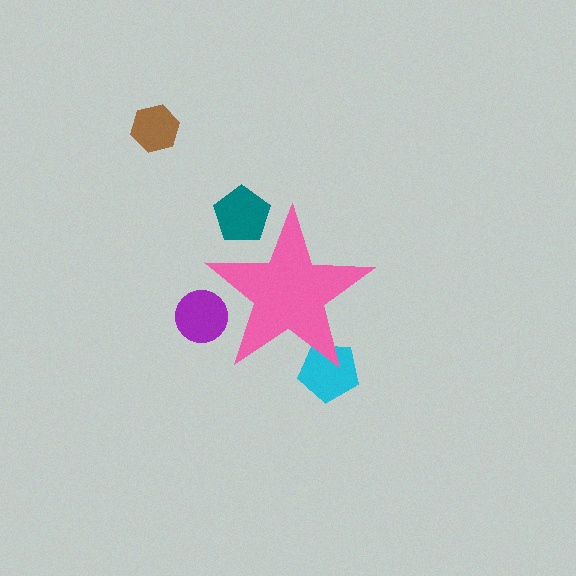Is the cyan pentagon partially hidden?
Yes, the cyan pentagon is partially hidden behind the pink star.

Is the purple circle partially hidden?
Yes, the purple circle is partially hidden behind the pink star.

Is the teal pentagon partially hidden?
Yes, the teal pentagon is partially hidden behind the pink star.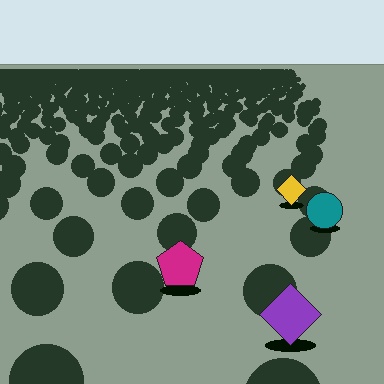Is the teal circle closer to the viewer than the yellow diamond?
Yes. The teal circle is closer — you can tell from the texture gradient: the ground texture is coarser near it.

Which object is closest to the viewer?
The purple diamond is closest. The texture marks near it are larger and more spread out.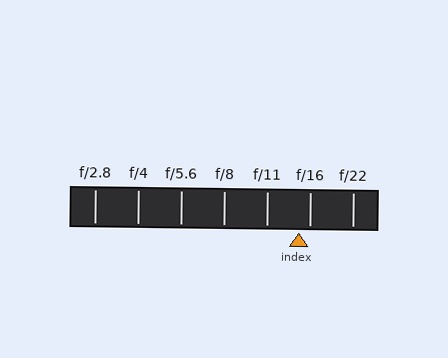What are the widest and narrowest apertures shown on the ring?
The widest aperture shown is f/2.8 and the narrowest is f/22.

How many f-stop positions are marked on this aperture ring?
There are 7 f-stop positions marked.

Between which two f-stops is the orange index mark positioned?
The index mark is between f/11 and f/16.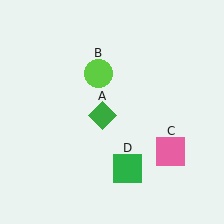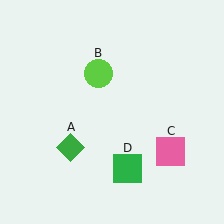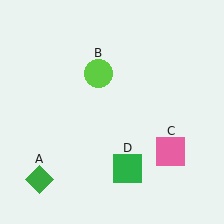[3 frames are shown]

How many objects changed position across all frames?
1 object changed position: green diamond (object A).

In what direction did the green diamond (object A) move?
The green diamond (object A) moved down and to the left.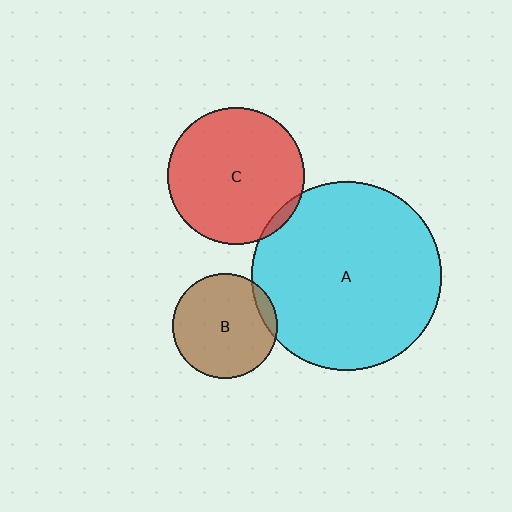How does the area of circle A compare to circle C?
Approximately 1.9 times.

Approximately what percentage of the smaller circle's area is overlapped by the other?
Approximately 5%.